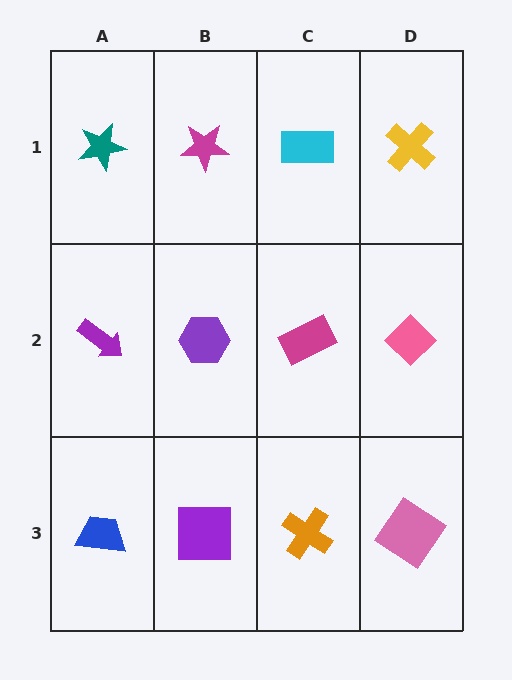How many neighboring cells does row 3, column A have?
2.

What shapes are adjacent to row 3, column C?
A magenta rectangle (row 2, column C), a purple square (row 3, column B), a pink diamond (row 3, column D).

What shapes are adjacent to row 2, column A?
A teal star (row 1, column A), a blue trapezoid (row 3, column A), a purple hexagon (row 2, column B).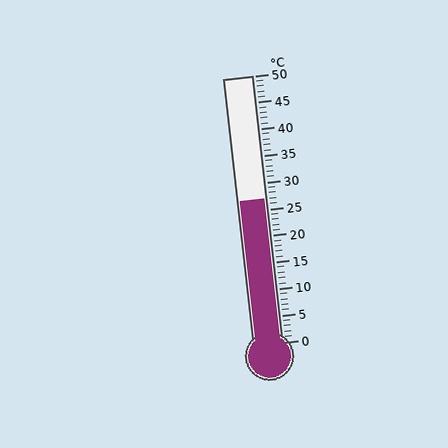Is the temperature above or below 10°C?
The temperature is above 10°C.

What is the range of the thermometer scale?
The thermometer scale ranges from 0°C to 50°C.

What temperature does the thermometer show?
The thermometer shows approximately 27°C.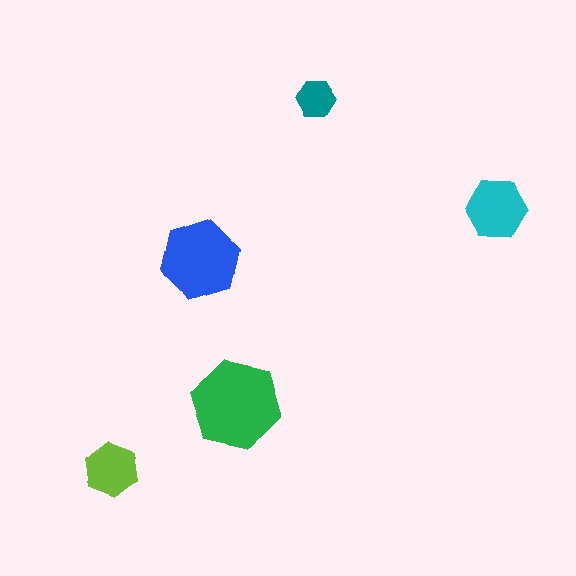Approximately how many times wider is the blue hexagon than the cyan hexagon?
About 1.5 times wider.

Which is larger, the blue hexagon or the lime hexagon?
The blue one.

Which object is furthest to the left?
The lime hexagon is leftmost.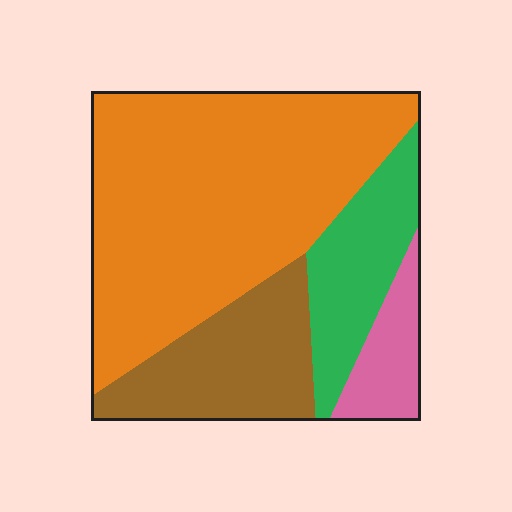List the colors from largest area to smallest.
From largest to smallest: orange, brown, green, pink.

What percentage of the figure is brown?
Brown takes up about one fifth (1/5) of the figure.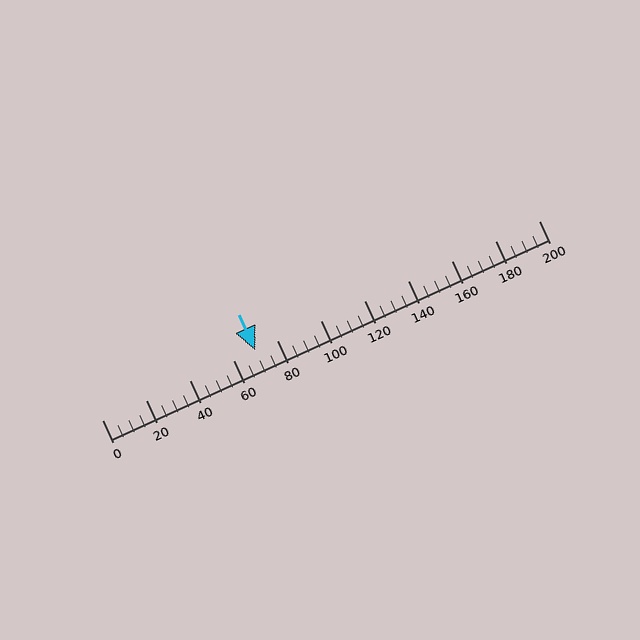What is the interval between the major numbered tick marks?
The major tick marks are spaced 20 units apart.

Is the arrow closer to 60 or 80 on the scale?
The arrow is closer to 80.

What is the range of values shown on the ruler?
The ruler shows values from 0 to 200.